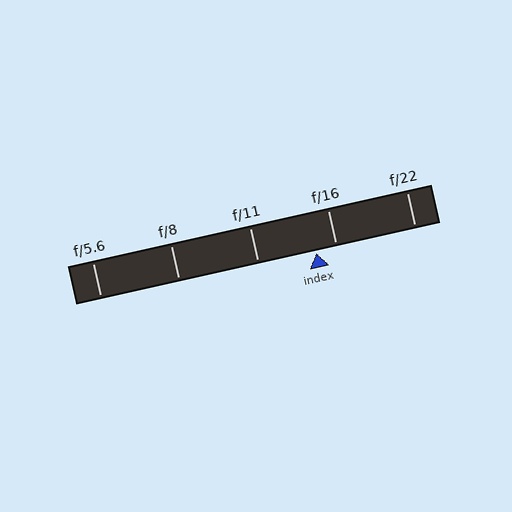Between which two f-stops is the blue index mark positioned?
The index mark is between f/11 and f/16.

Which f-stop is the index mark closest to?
The index mark is closest to f/16.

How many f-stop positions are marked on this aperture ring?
There are 5 f-stop positions marked.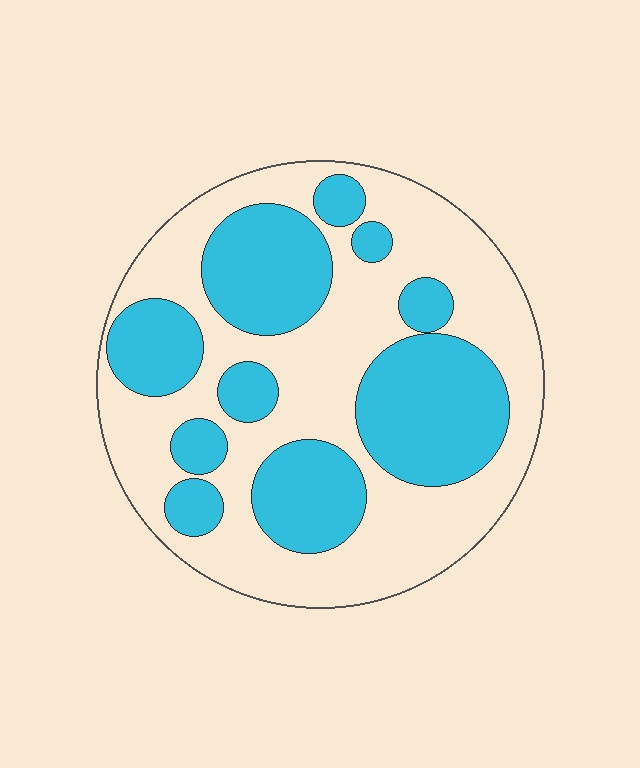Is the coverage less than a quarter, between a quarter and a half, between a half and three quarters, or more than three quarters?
Between a quarter and a half.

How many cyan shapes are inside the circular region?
10.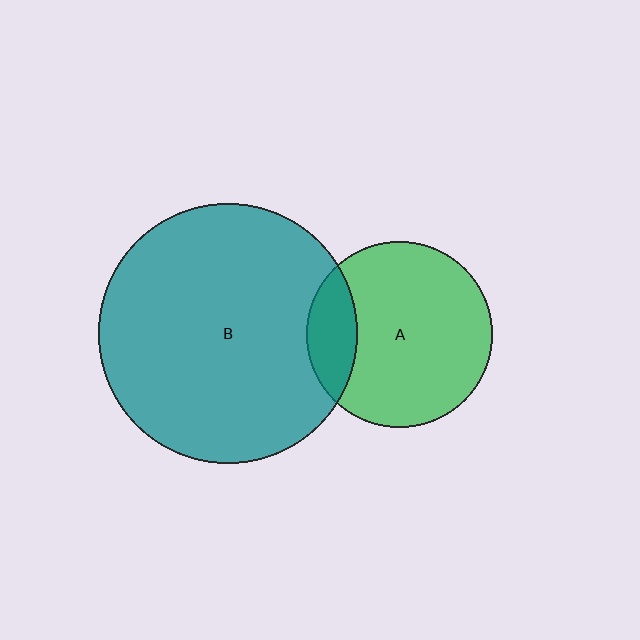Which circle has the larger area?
Circle B (teal).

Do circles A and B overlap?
Yes.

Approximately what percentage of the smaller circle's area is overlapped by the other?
Approximately 20%.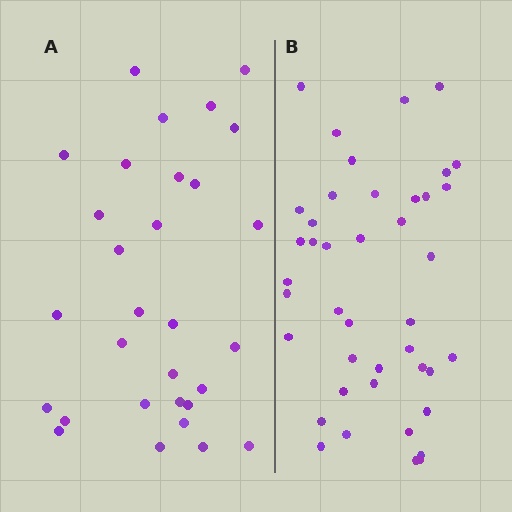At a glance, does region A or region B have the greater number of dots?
Region B (the right region) has more dots.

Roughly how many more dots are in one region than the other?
Region B has roughly 12 or so more dots than region A.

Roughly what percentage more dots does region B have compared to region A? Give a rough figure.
About 40% more.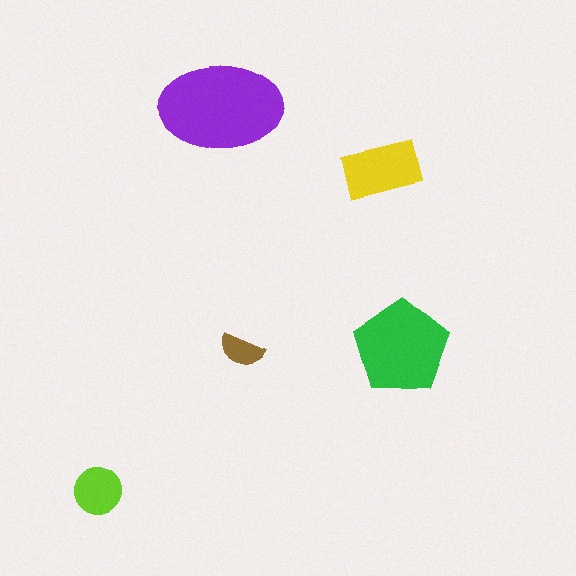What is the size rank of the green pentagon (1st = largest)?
2nd.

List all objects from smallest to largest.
The brown semicircle, the lime circle, the yellow rectangle, the green pentagon, the purple ellipse.